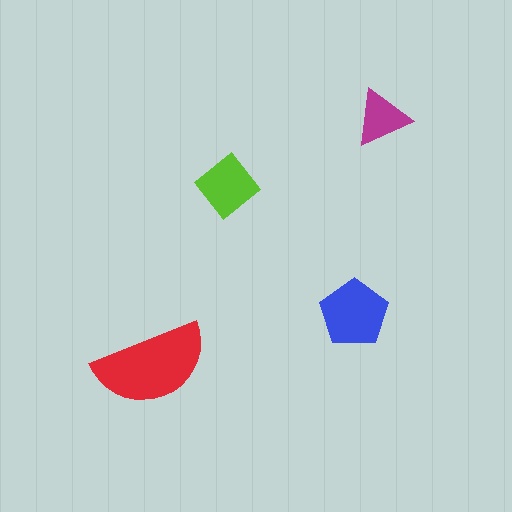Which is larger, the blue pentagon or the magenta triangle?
The blue pentagon.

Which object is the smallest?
The magenta triangle.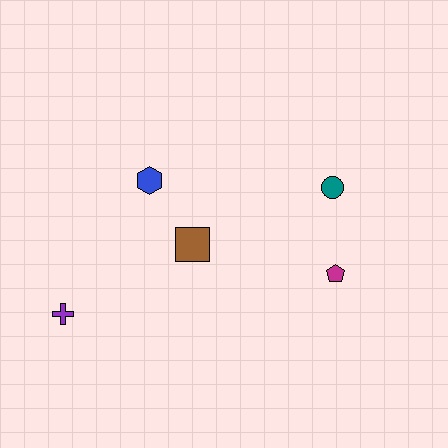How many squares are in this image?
There is 1 square.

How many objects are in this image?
There are 5 objects.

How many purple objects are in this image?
There is 1 purple object.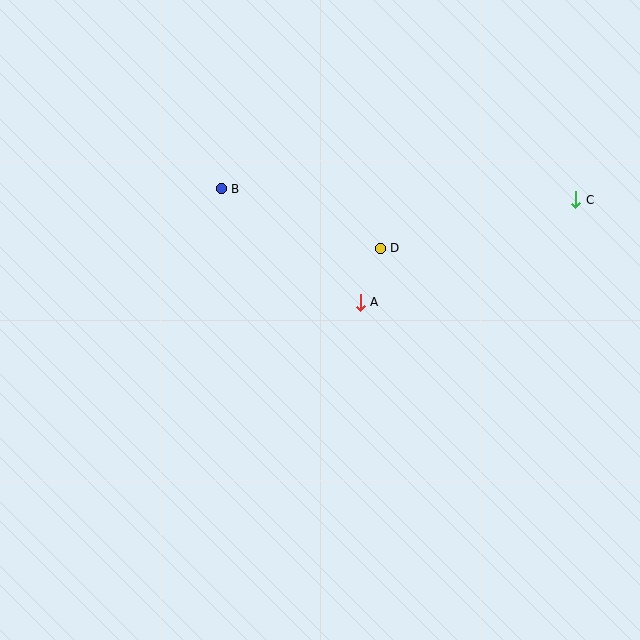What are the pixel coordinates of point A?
Point A is at (360, 302).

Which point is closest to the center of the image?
Point A at (360, 302) is closest to the center.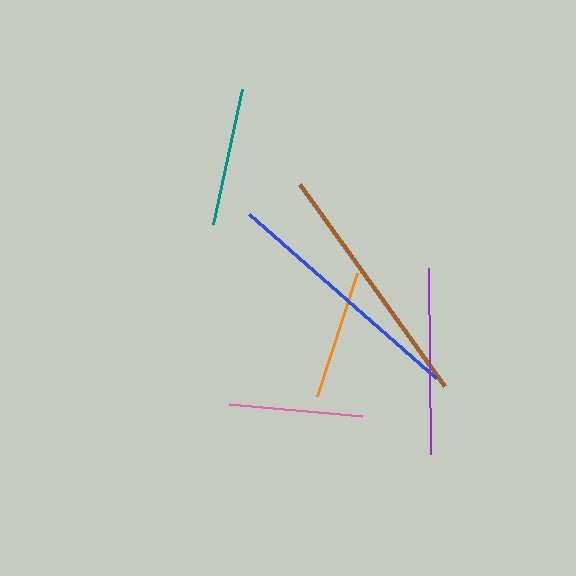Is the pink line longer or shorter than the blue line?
The blue line is longer than the pink line.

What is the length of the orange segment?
The orange segment is approximately 129 pixels long.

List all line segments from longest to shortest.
From longest to shortest: brown, blue, purple, teal, pink, orange.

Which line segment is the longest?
The brown line is the longest at approximately 249 pixels.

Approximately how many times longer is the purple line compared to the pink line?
The purple line is approximately 1.4 times the length of the pink line.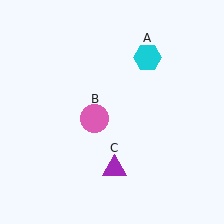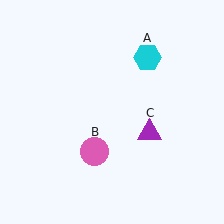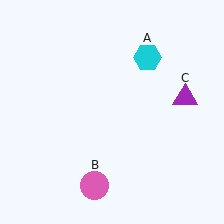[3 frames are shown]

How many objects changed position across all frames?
2 objects changed position: pink circle (object B), purple triangle (object C).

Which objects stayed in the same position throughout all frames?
Cyan hexagon (object A) remained stationary.